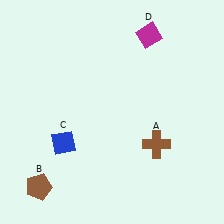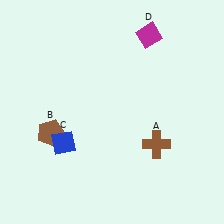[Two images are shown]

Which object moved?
The brown pentagon (B) moved up.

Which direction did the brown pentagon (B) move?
The brown pentagon (B) moved up.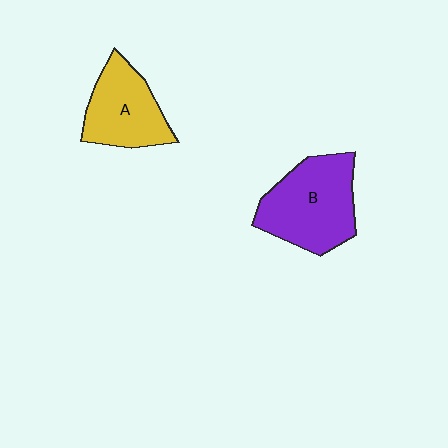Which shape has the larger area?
Shape B (purple).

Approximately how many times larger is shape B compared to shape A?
Approximately 1.3 times.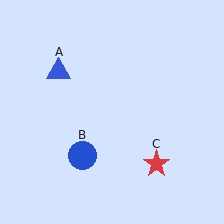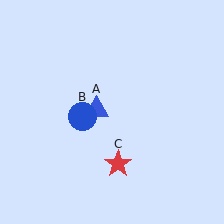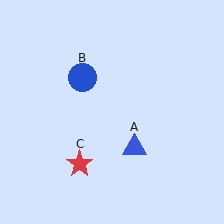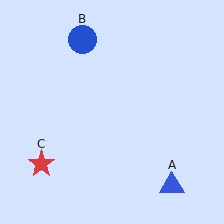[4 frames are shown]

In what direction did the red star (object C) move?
The red star (object C) moved left.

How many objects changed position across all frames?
3 objects changed position: blue triangle (object A), blue circle (object B), red star (object C).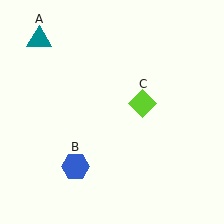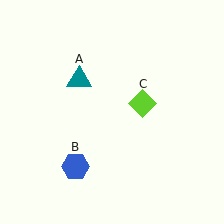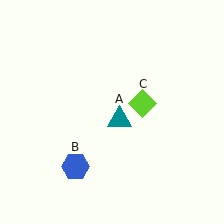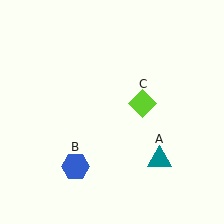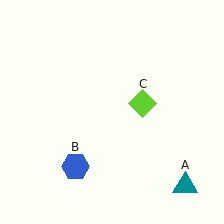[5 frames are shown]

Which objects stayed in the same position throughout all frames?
Blue hexagon (object B) and lime diamond (object C) remained stationary.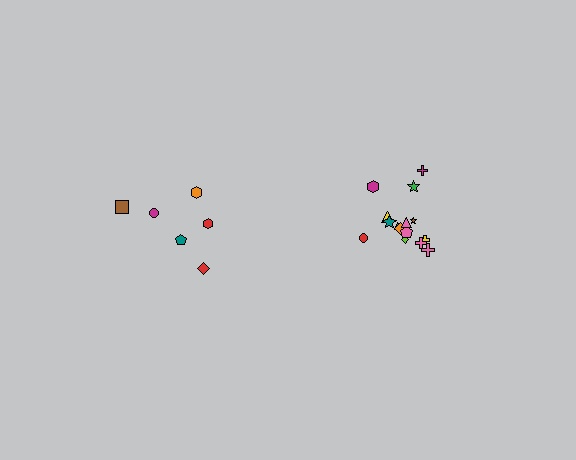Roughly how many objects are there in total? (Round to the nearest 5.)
Roughly 20 objects in total.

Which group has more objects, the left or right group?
The right group.